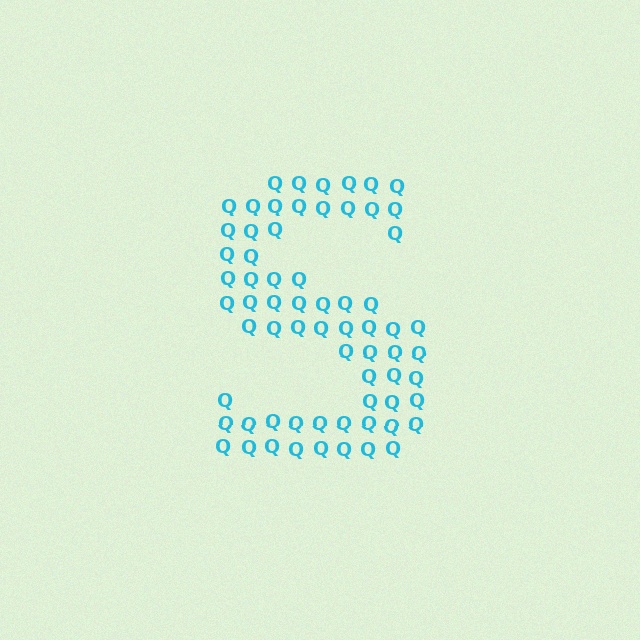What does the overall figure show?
The overall figure shows the letter S.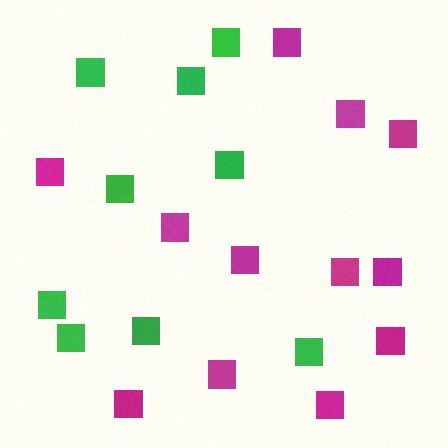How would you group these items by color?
There are 2 groups: one group of magenta squares (12) and one group of green squares (9).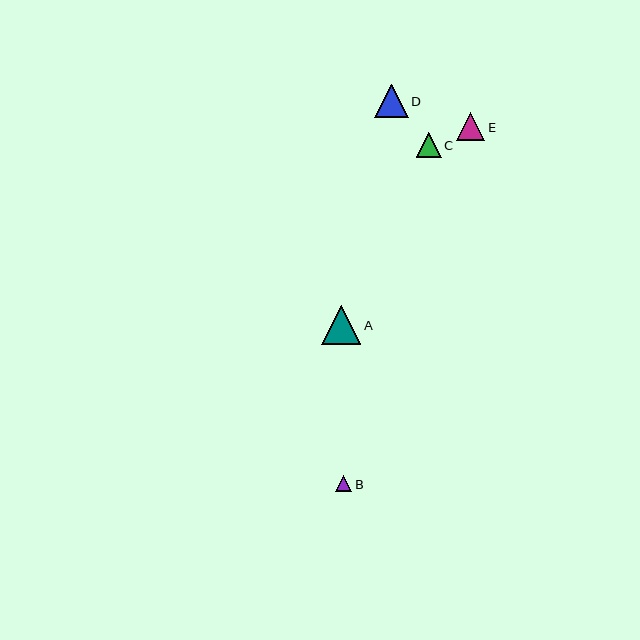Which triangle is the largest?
Triangle A is the largest with a size of approximately 39 pixels.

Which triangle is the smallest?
Triangle B is the smallest with a size of approximately 16 pixels.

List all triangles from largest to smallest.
From largest to smallest: A, D, E, C, B.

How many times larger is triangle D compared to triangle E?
Triangle D is approximately 1.2 times the size of triangle E.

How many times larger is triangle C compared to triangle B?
Triangle C is approximately 1.6 times the size of triangle B.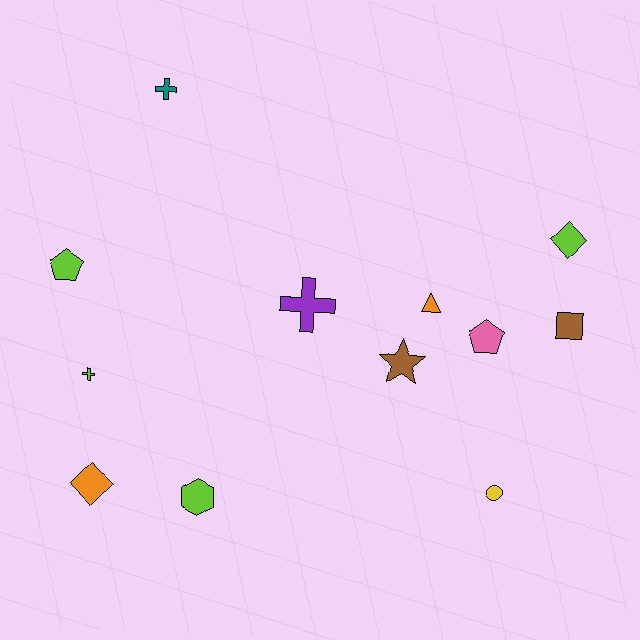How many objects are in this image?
There are 12 objects.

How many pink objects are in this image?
There is 1 pink object.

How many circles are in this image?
There is 1 circle.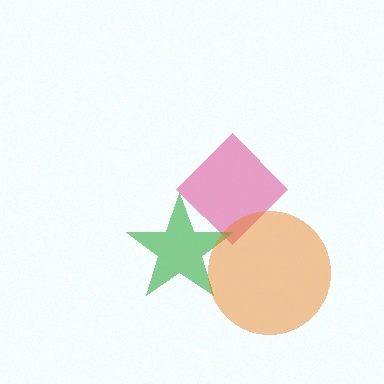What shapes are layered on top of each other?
The layered shapes are: a pink diamond, a green star, an orange circle.